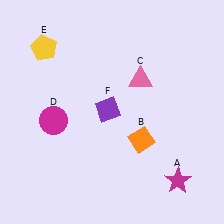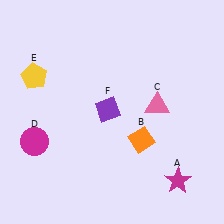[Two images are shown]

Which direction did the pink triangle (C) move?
The pink triangle (C) moved down.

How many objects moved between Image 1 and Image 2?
3 objects moved between the two images.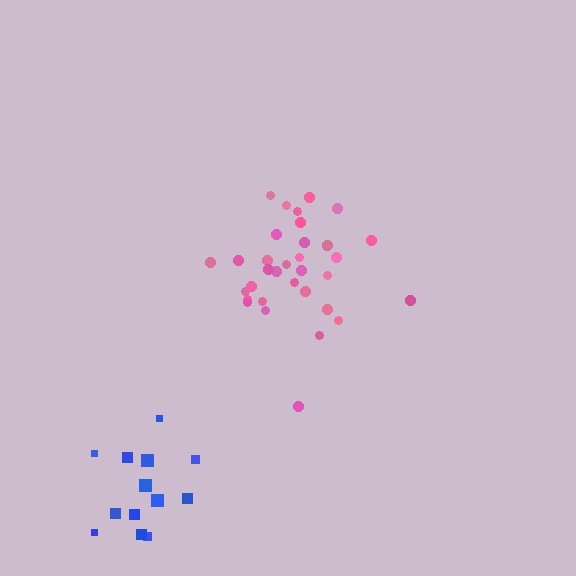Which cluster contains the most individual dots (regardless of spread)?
Pink (34).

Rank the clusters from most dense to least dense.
pink, blue.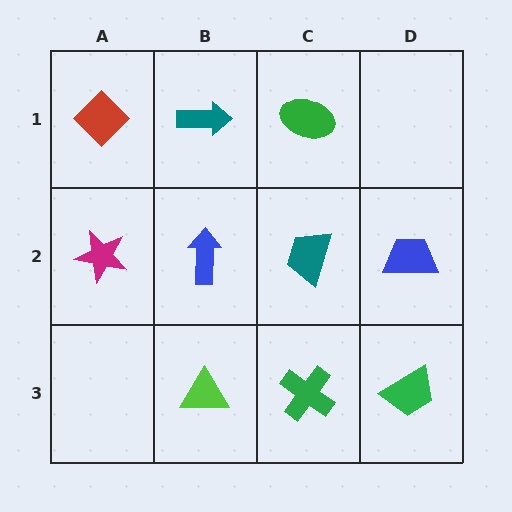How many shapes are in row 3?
3 shapes.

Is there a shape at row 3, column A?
No, that cell is empty.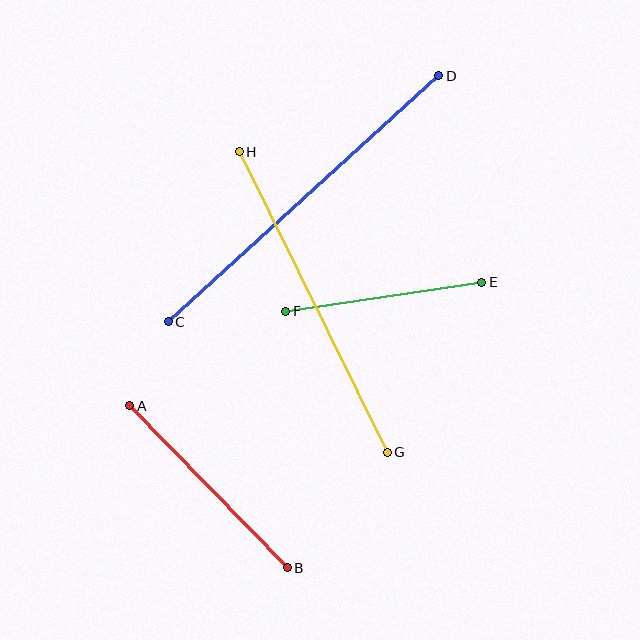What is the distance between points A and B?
The distance is approximately 226 pixels.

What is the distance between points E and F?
The distance is approximately 198 pixels.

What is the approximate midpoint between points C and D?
The midpoint is at approximately (304, 199) pixels.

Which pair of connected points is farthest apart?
Points C and D are farthest apart.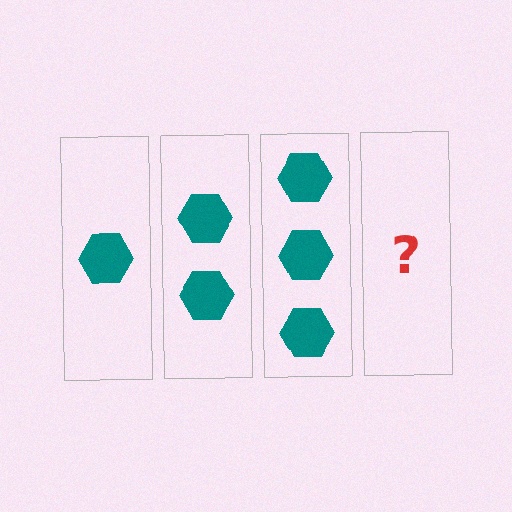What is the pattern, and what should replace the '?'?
The pattern is that each step adds one more hexagon. The '?' should be 4 hexagons.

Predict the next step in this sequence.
The next step is 4 hexagons.